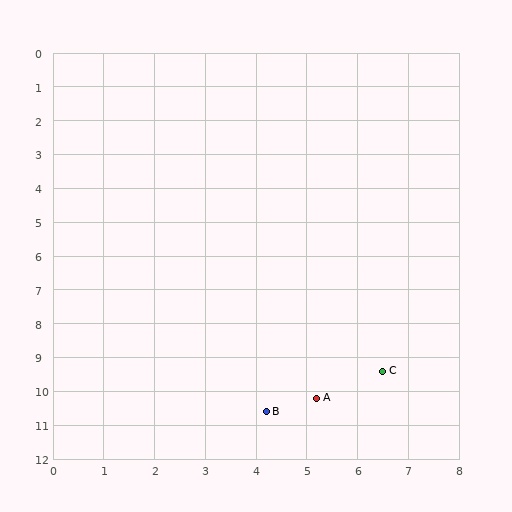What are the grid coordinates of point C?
Point C is at approximately (6.5, 9.4).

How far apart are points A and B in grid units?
Points A and B are about 1.1 grid units apart.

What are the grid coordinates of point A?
Point A is at approximately (5.2, 10.2).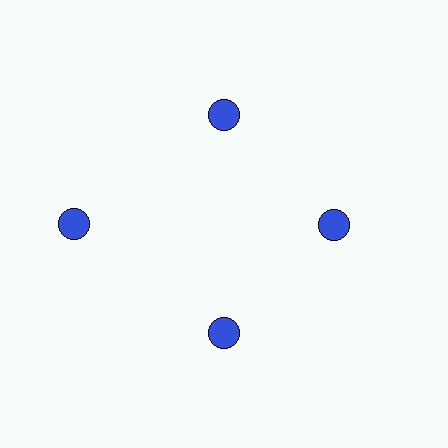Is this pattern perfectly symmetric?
No. The 4 blue circles are arranged in a ring, but one element near the 9 o'clock position is pushed outward from the center, breaking the 4-fold rotational symmetry.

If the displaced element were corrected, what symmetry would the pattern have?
It would have 4-fold rotational symmetry — the pattern would map onto itself every 90 degrees.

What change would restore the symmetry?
The symmetry would be restored by moving it inward, back onto the ring so that all 4 circles sit at equal angles and equal distance from the center.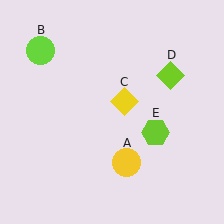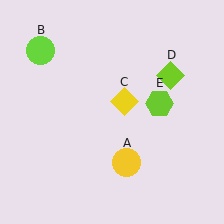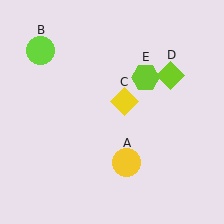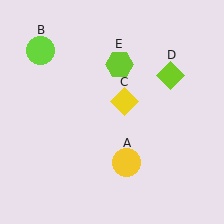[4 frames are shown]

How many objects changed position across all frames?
1 object changed position: lime hexagon (object E).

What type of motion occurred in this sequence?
The lime hexagon (object E) rotated counterclockwise around the center of the scene.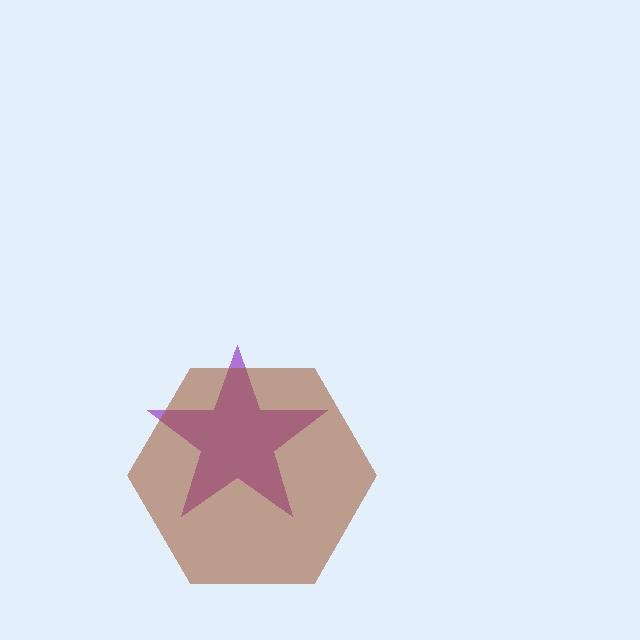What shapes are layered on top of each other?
The layered shapes are: a purple star, a brown hexagon.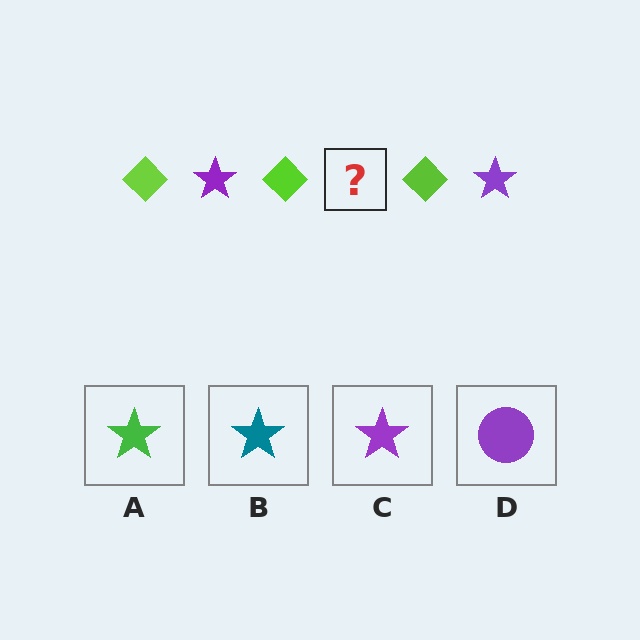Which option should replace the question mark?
Option C.